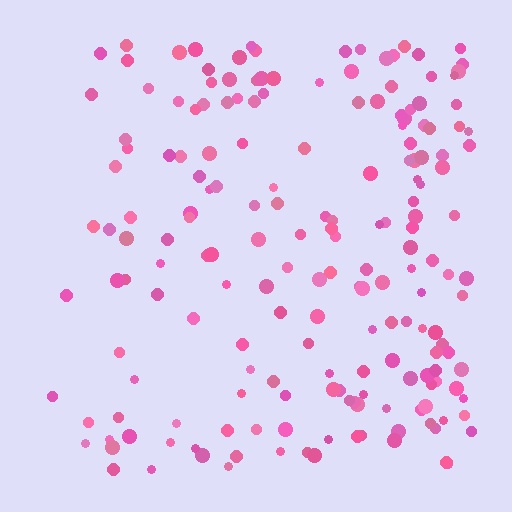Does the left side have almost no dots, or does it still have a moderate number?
Still a moderate number, just noticeably fewer than the right.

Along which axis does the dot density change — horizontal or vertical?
Horizontal.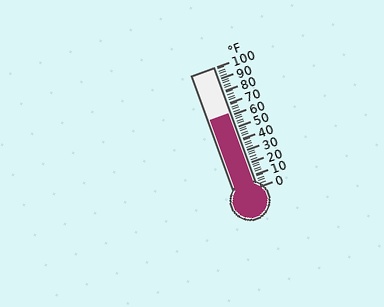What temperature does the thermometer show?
The thermometer shows approximately 62°F.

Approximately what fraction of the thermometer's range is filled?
The thermometer is filled to approximately 60% of its range.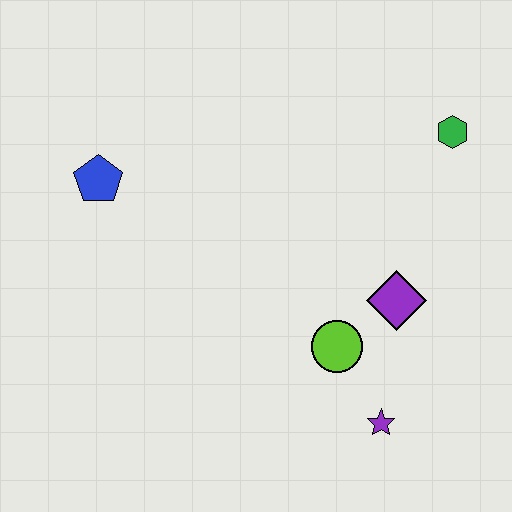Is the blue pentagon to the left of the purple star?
Yes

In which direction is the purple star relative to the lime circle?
The purple star is below the lime circle.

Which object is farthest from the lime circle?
The blue pentagon is farthest from the lime circle.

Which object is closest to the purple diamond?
The lime circle is closest to the purple diamond.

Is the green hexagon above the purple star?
Yes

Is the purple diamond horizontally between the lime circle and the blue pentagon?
No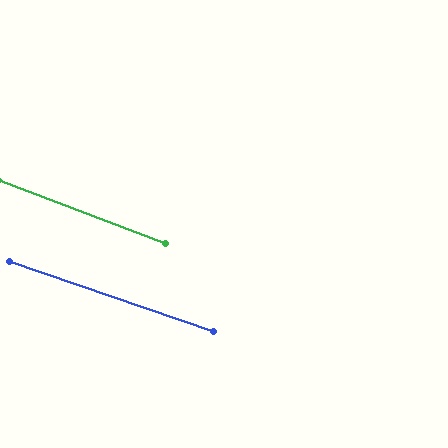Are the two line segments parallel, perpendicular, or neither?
Parallel — their directions differ by only 1.6°.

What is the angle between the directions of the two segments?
Approximately 2 degrees.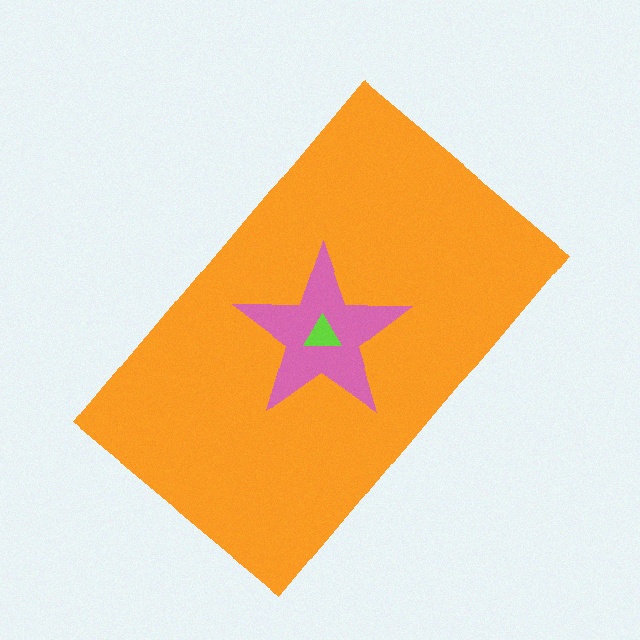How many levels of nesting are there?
3.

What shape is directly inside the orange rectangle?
The pink star.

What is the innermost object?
The lime triangle.